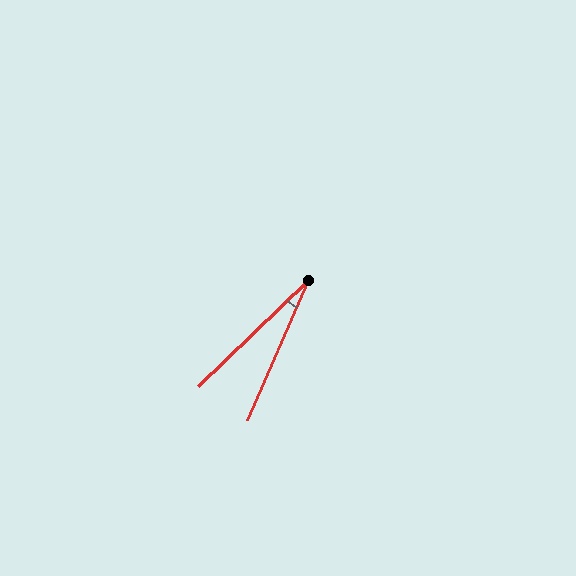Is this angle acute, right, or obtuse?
It is acute.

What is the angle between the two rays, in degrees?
Approximately 23 degrees.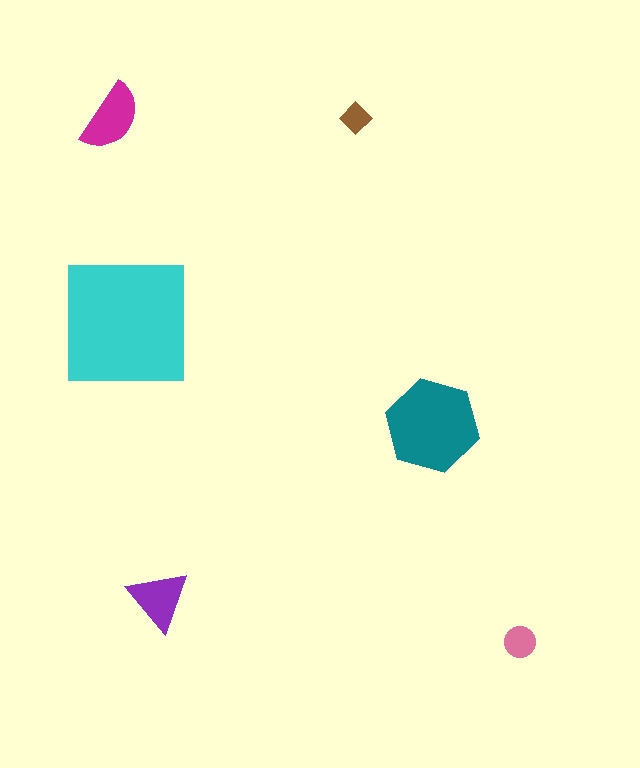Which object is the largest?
The cyan square.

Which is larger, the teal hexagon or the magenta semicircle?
The teal hexagon.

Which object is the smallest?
The brown diamond.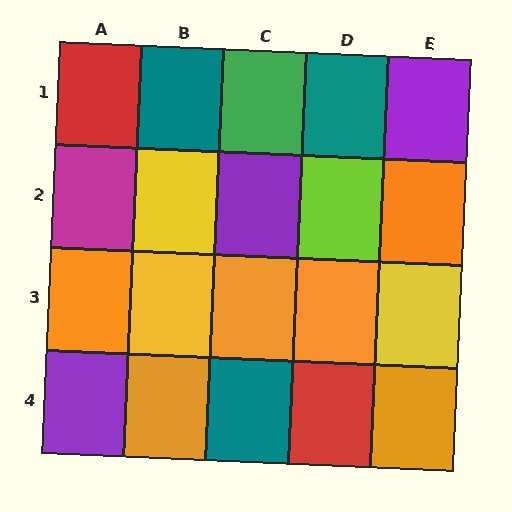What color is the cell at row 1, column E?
Purple.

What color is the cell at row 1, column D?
Teal.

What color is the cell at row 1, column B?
Teal.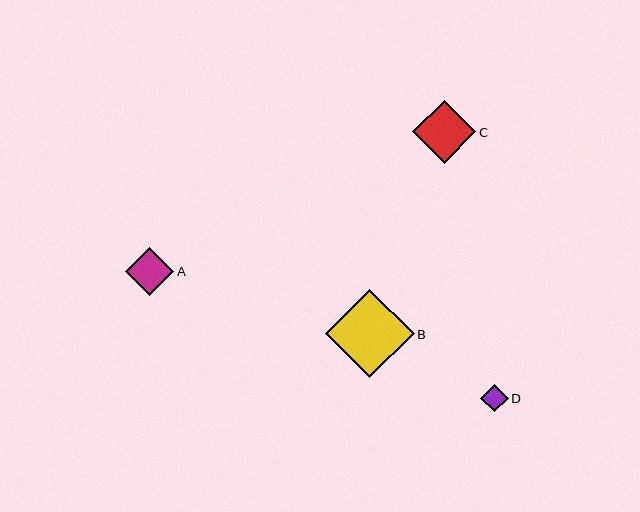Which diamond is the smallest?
Diamond D is the smallest with a size of approximately 28 pixels.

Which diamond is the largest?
Diamond B is the largest with a size of approximately 88 pixels.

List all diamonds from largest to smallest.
From largest to smallest: B, C, A, D.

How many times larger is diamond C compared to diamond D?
Diamond C is approximately 2.3 times the size of diamond D.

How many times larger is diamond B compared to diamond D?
Diamond B is approximately 3.2 times the size of diamond D.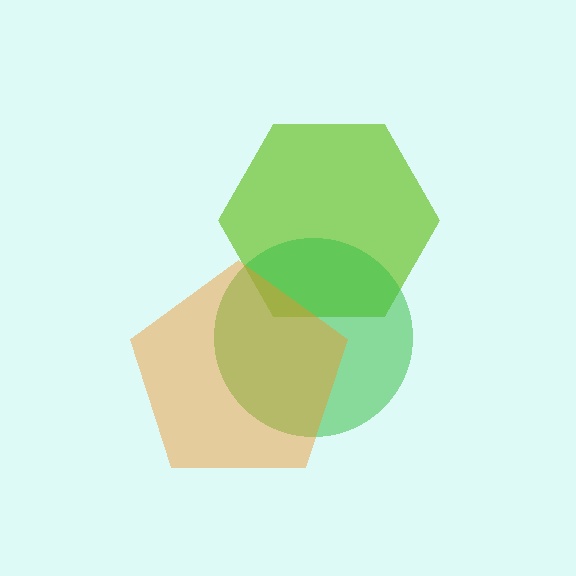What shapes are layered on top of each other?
The layered shapes are: a lime hexagon, a green circle, an orange pentagon.